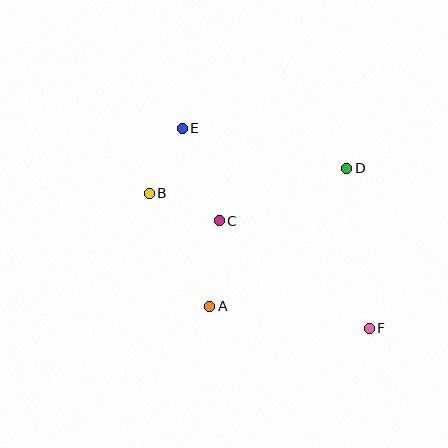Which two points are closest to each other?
Points B and E are closest to each other.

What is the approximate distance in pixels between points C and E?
The distance between C and E is approximately 100 pixels.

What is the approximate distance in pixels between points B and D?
The distance between B and D is approximately 199 pixels.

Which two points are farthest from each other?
Points E and F are farthest from each other.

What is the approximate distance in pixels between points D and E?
The distance between D and E is approximately 169 pixels.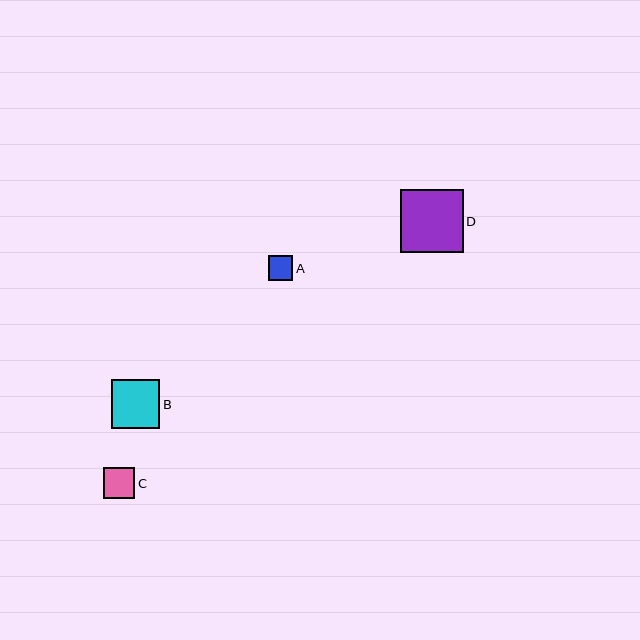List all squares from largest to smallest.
From largest to smallest: D, B, C, A.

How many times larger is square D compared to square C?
Square D is approximately 2.0 times the size of square C.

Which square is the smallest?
Square A is the smallest with a size of approximately 25 pixels.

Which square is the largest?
Square D is the largest with a size of approximately 63 pixels.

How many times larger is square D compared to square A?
Square D is approximately 2.5 times the size of square A.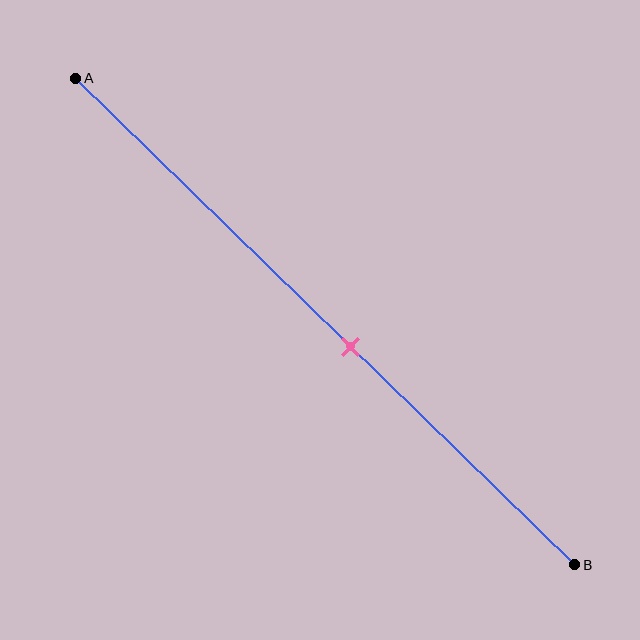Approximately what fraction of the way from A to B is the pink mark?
The pink mark is approximately 55% of the way from A to B.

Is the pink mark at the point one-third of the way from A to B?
No, the mark is at about 55% from A, not at the 33% one-third point.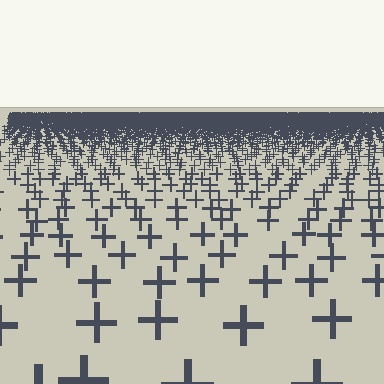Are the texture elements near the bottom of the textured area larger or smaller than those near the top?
Larger. Near the bottom, elements are closer to the viewer and appear at a bigger on-screen size.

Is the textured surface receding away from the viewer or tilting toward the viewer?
The surface is receding away from the viewer. Texture elements get smaller and denser toward the top.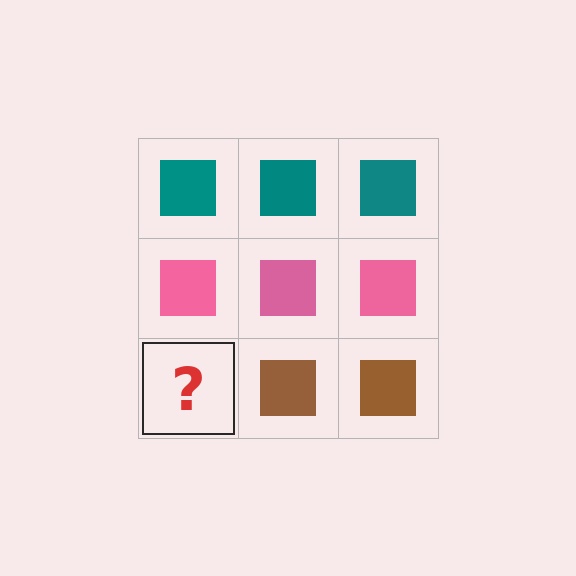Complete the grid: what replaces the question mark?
The question mark should be replaced with a brown square.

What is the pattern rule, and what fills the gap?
The rule is that each row has a consistent color. The gap should be filled with a brown square.